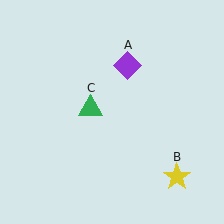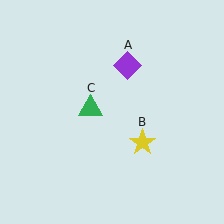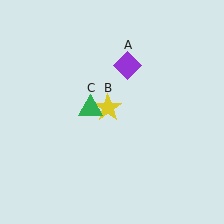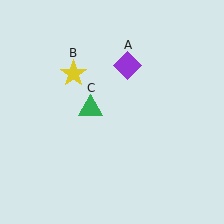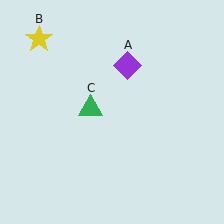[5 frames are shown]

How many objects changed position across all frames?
1 object changed position: yellow star (object B).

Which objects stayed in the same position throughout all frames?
Purple diamond (object A) and green triangle (object C) remained stationary.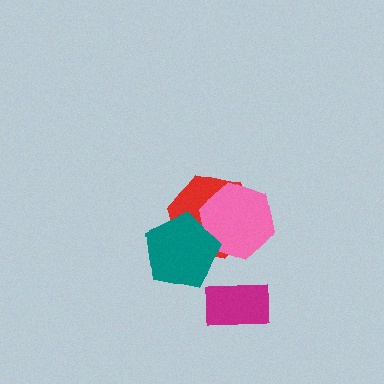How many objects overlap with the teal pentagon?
2 objects overlap with the teal pentagon.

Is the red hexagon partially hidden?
Yes, it is partially covered by another shape.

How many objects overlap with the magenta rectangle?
0 objects overlap with the magenta rectangle.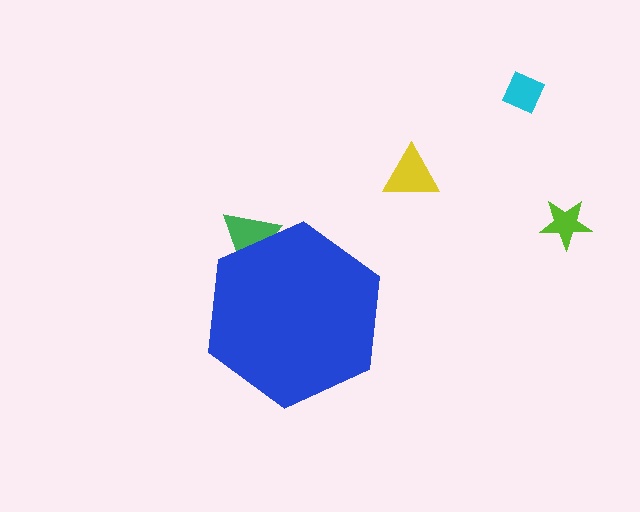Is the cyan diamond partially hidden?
No, the cyan diamond is fully visible.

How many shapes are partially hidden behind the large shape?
1 shape is partially hidden.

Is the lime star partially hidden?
No, the lime star is fully visible.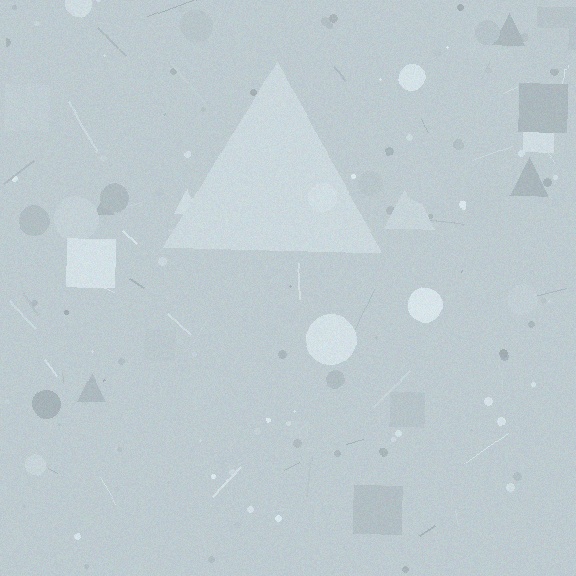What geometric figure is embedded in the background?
A triangle is embedded in the background.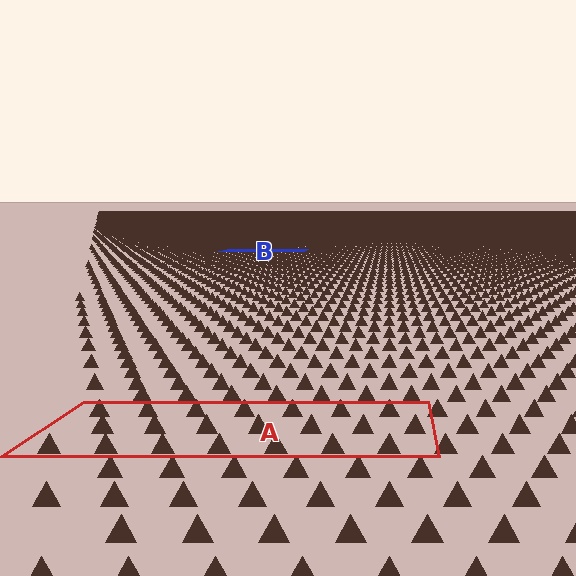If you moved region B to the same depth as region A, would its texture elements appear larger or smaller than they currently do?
They would appear larger. At a closer depth, the same texture elements are projected at a bigger on-screen size.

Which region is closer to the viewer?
Region A is closer. The texture elements there are larger and more spread out.